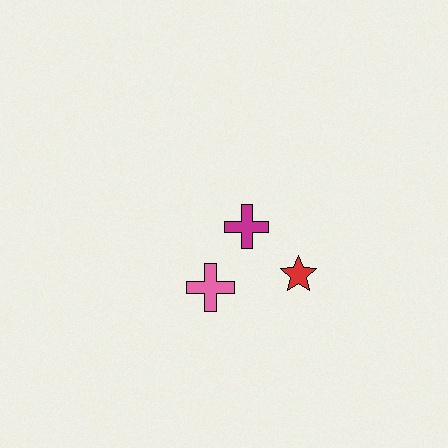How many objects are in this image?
There are 3 objects.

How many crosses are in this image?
There are 2 crosses.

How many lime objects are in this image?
There are no lime objects.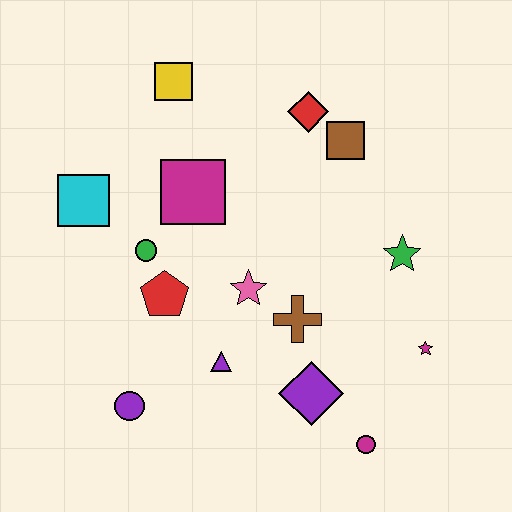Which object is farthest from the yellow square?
The magenta circle is farthest from the yellow square.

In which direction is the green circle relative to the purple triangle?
The green circle is above the purple triangle.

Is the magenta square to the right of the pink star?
No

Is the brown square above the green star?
Yes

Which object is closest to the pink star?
The brown cross is closest to the pink star.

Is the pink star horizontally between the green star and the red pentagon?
Yes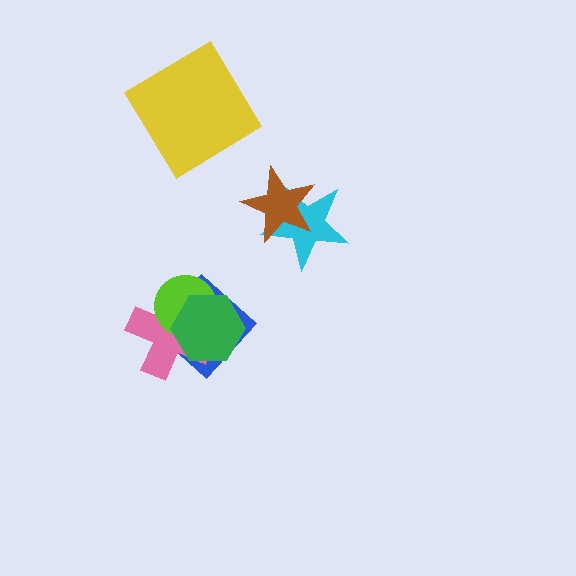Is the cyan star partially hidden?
Yes, it is partially covered by another shape.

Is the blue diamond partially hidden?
Yes, it is partially covered by another shape.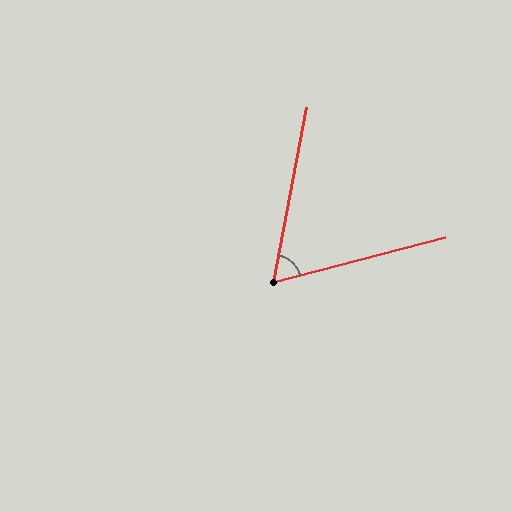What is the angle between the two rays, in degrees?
Approximately 65 degrees.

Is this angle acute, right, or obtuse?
It is acute.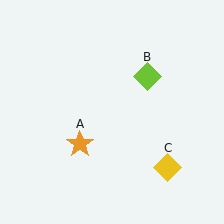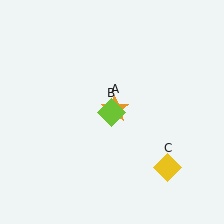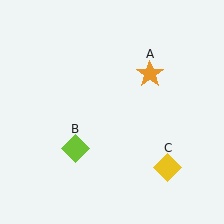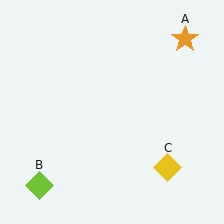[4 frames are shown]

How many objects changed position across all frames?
2 objects changed position: orange star (object A), lime diamond (object B).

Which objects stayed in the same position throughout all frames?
Yellow diamond (object C) remained stationary.